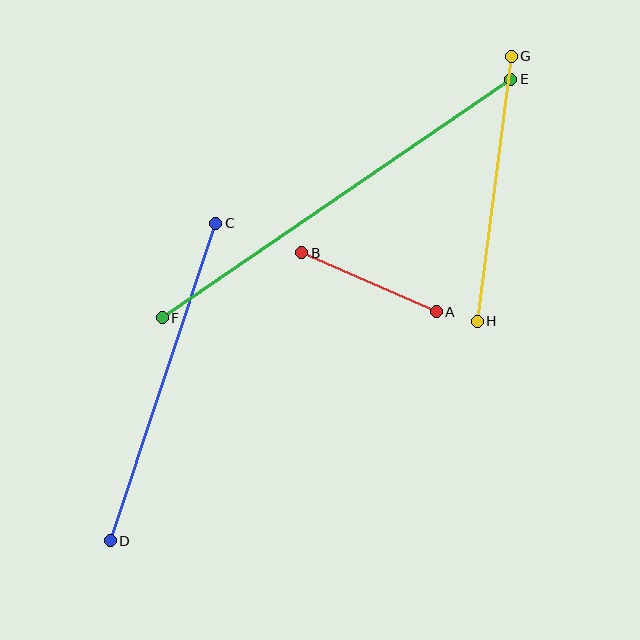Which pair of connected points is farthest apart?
Points E and F are farthest apart.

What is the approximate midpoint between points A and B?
The midpoint is at approximately (369, 282) pixels.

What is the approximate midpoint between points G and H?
The midpoint is at approximately (494, 189) pixels.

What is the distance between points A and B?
The distance is approximately 147 pixels.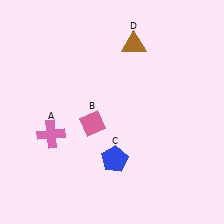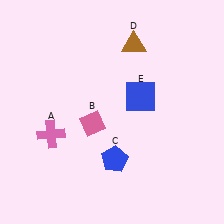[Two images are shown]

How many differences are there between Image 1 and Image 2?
There is 1 difference between the two images.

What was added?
A blue square (E) was added in Image 2.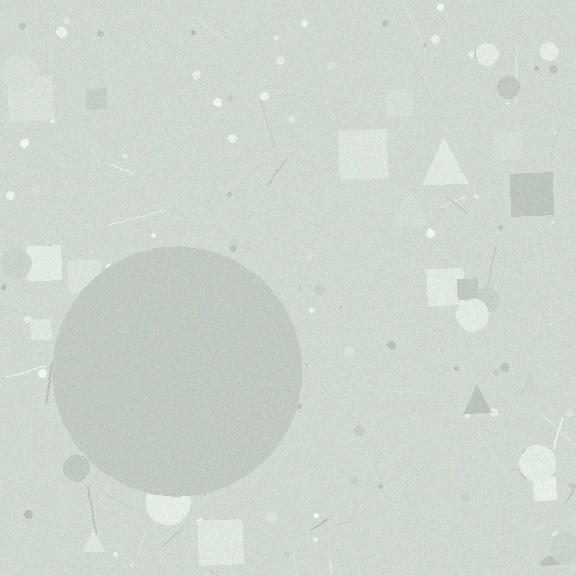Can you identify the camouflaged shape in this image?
The camouflaged shape is a circle.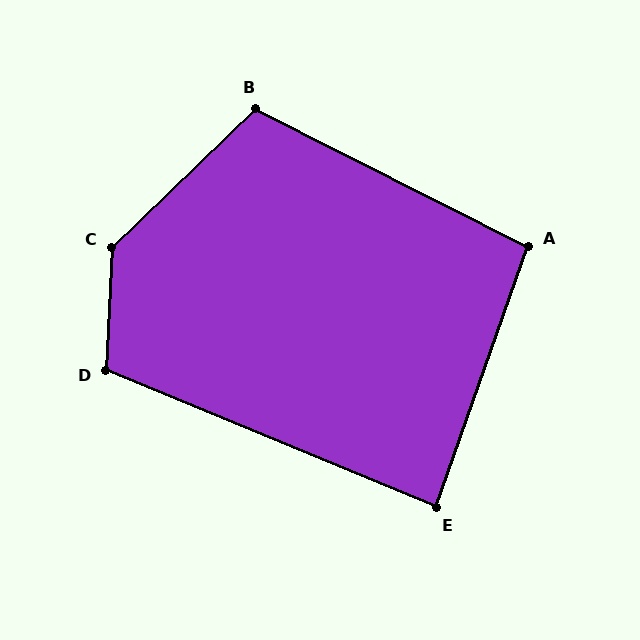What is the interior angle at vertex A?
Approximately 97 degrees (obtuse).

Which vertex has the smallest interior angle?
E, at approximately 87 degrees.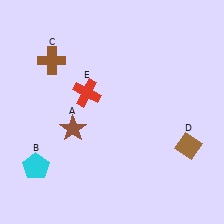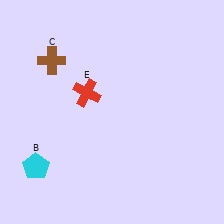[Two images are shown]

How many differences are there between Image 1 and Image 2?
There are 2 differences between the two images.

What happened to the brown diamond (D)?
The brown diamond (D) was removed in Image 2. It was in the bottom-right area of Image 1.